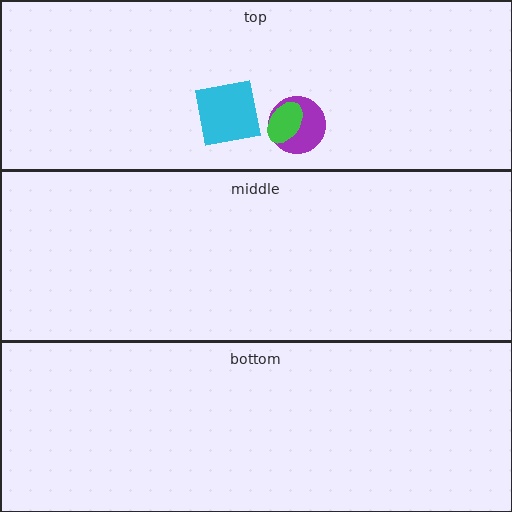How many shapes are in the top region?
3.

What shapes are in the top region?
The purple circle, the cyan square, the green ellipse.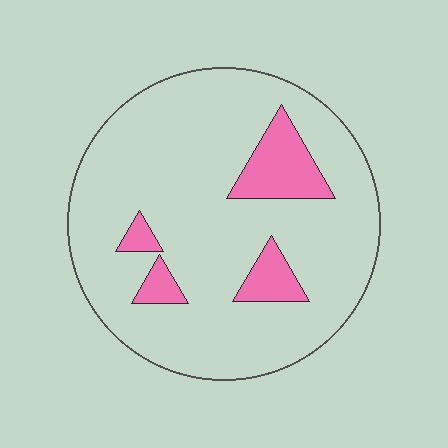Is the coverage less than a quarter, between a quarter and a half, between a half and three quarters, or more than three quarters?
Less than a quarter.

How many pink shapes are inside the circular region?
4.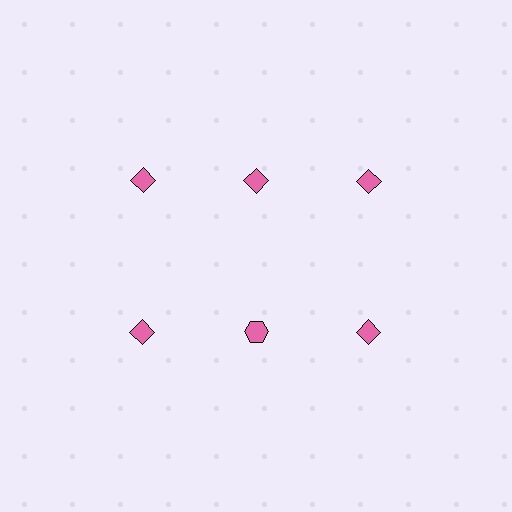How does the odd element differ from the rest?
It has a different shape: hexagon instead of diamond.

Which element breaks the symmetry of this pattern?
The pink hexagon in the second row, second from left column breaks the symmetry. All other shapes are pink diamonds.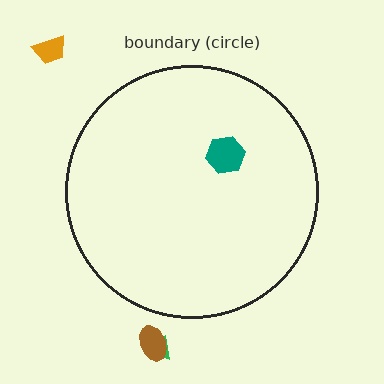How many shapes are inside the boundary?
1 inside, 3 outside.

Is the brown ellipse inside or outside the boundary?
Outside.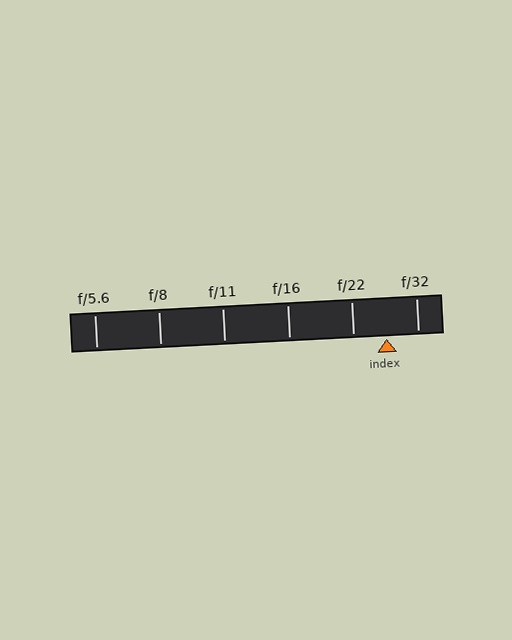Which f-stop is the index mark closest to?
The index mark is closest to f/32.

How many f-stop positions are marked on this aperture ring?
There are 6 f-stop positions marked.